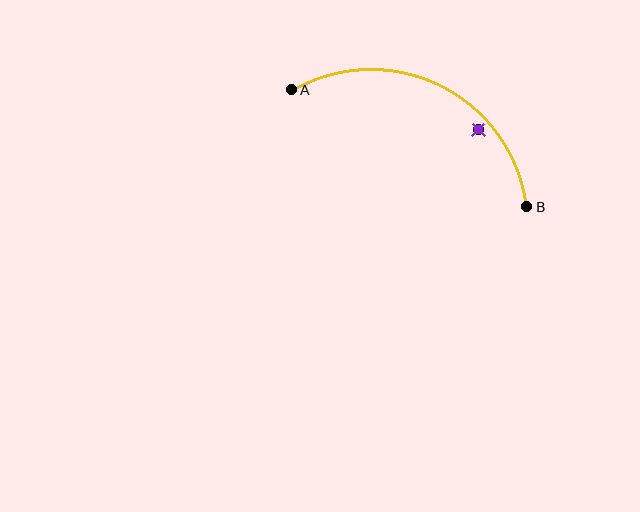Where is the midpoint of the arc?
The arc midpoint is the point on the curve farthest from the straight line joining A and B. It sits above that line.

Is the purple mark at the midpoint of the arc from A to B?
No — the purple mark does not lie on the arc at all. It sits slightly inside the curve.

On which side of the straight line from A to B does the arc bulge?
The arc bulges above the straight line connecting A and B.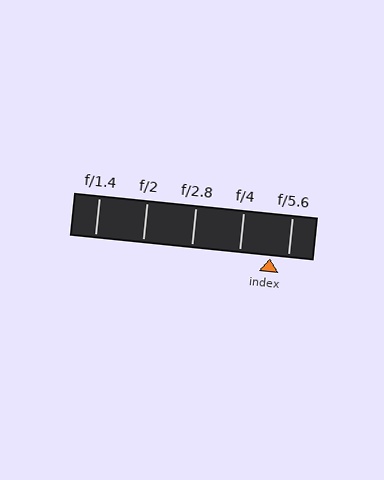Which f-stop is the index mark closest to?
The index mark is closest to f/5.6.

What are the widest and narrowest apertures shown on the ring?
The widest aperture shown is f/1.4 and the narrowest is f/5.6.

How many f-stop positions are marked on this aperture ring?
There are 5 f-stop positions marked.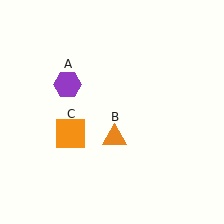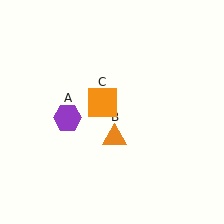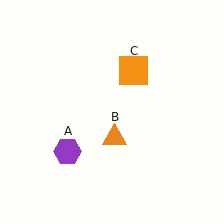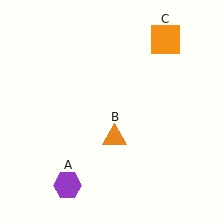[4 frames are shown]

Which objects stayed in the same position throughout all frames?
Orange triangle (object B) remained stationary.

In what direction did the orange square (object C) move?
The orange square (object C) moved up and to the right.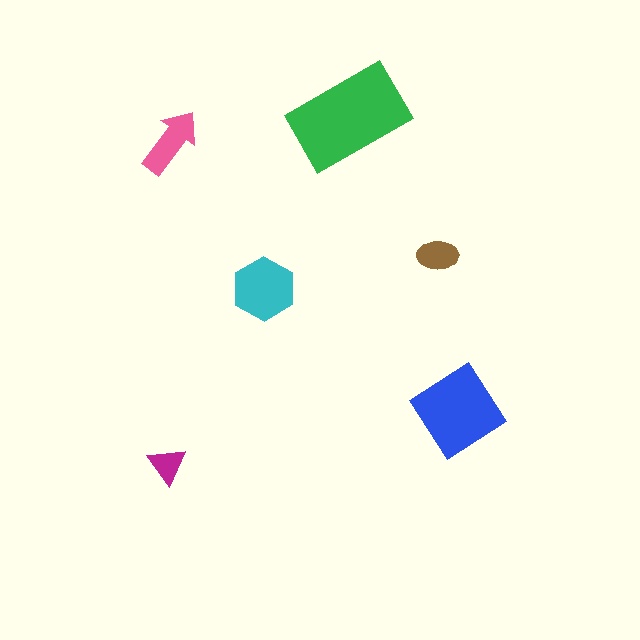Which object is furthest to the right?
The blue diamond is rightmost.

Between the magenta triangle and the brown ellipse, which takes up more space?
The brown ellipse.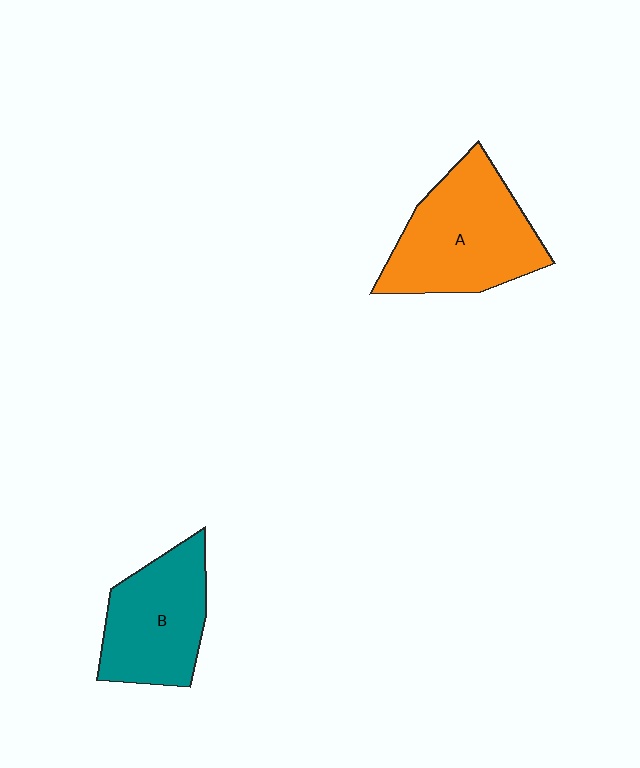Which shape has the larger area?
Shape A (orange).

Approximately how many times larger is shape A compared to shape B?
Approximately 1.2 times.